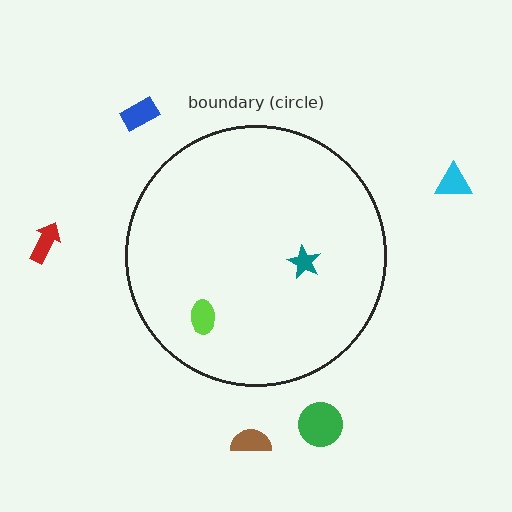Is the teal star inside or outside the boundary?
Inside.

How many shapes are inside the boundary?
2 inside, 5 outside.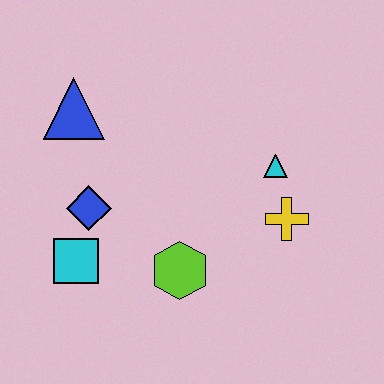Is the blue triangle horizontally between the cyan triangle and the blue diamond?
No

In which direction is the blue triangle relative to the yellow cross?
The blue triangle is to the left of the yellow cross.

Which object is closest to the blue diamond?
The cyan square is closest to the blue diamond.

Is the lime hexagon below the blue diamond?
Yes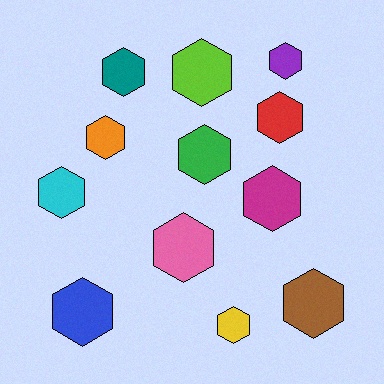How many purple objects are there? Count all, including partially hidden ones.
There is 1 purple object.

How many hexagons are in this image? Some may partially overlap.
There are 12 hexagons.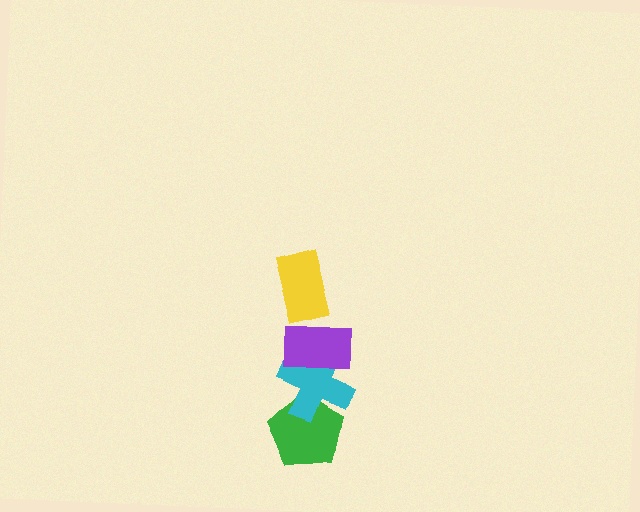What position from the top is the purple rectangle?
The purple rectangle is 2nd from the top.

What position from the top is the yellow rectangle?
The yellow rectangle is 1st from the top.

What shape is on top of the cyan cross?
The purple rectangle is on top of the cyan cross.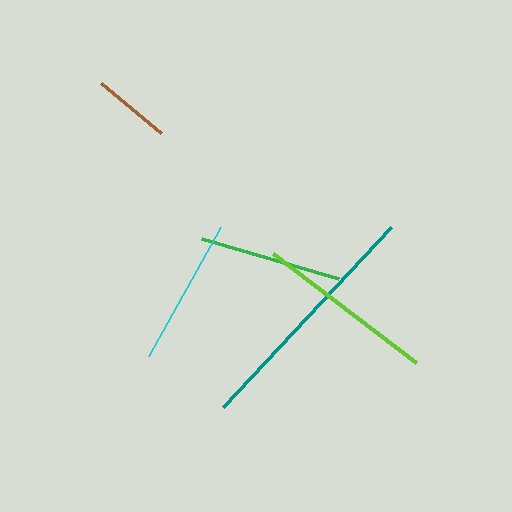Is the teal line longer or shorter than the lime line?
The teal line is longer than the lime line.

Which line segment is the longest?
The teal line is the longest at approximately 246 pixels.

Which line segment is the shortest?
The brown line is the shortest at approximately 78 pixels.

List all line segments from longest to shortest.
From longest to shortest: teal, lime, cyan, green, brown.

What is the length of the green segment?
The green segment is approximately 143 pixels long.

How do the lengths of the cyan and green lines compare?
The cyan and green lines are approximately the same length.